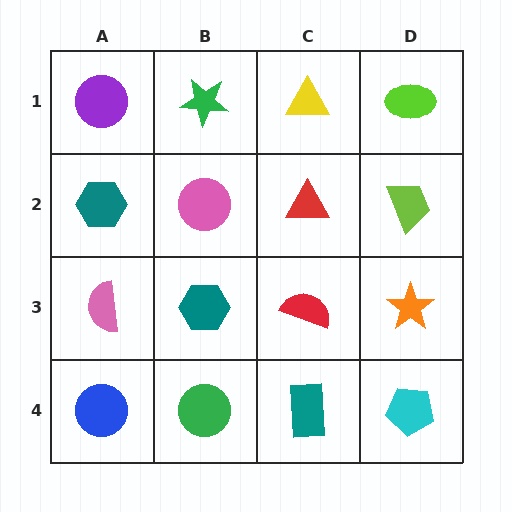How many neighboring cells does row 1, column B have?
3.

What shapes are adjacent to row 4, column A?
A pink semicircle (row 3, column A), a green circle (row 4, column B).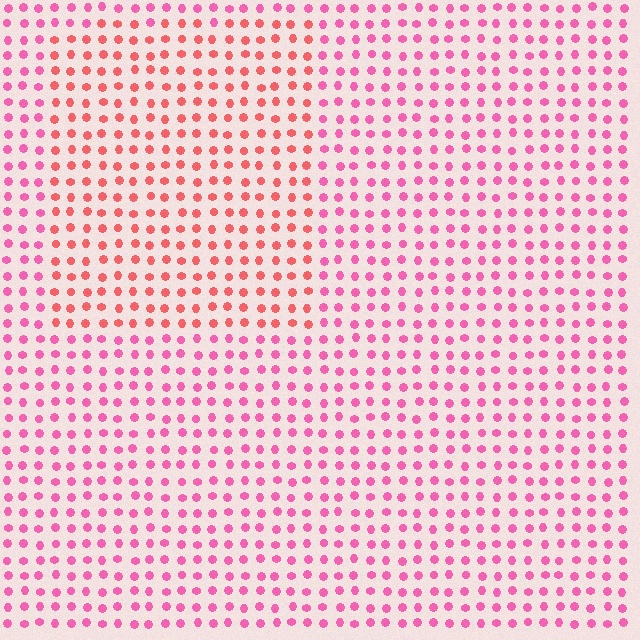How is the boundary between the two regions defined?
The boundary is defined purely by a slight shift in hue (about 31 degrees). Spacing, size, and orientation are identical on both sides.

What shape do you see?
I see a rectangle.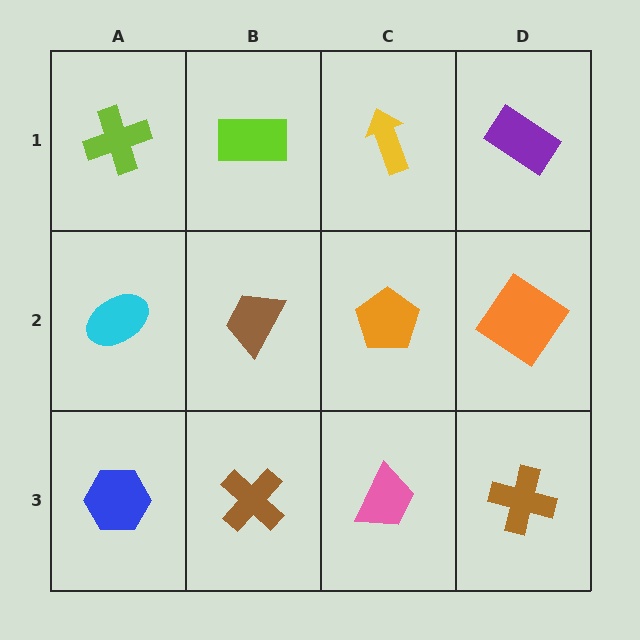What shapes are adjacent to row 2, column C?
A yellow arrow (row 1, column C), a pink trapezoid (row 3, column C), a brown trapezoid (row 2, column B), an orange diamond (row 2, column D).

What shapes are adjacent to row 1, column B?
A brown trapezoid (row 2, column B), a lime cross (row 1, column A), a yellow arrow (row 1, column C).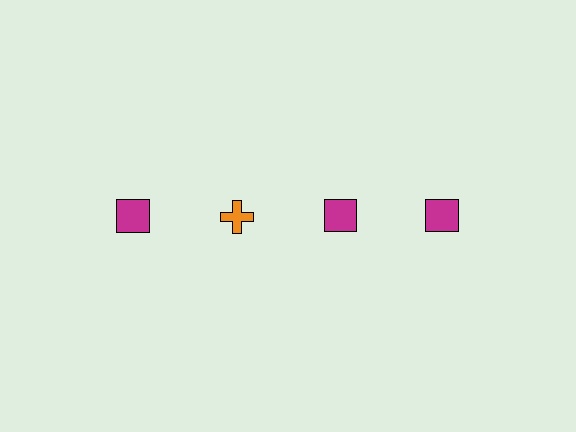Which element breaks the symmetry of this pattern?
The orange cross in the top row, second from left column breaks the symmetry. All other shapes are magenta squares.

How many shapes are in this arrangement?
There are 4 shapes arranged in a grid pattern.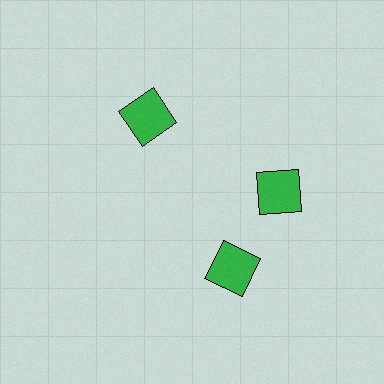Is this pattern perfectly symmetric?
No. The 3 green squares are arranged in a ring, but one element near the 7 o'clock position is rotated out of alignment along the ring, breaking the 3-fold rotational symmetry.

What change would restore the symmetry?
The symmetry would be restored by rotating it back into even spacing with its neighbors so that all 3 squares sit at equal angles and equal distance from the center.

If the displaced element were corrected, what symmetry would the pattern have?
It would have 3-fold rotational symmetry — the pattern would map onto itself every 120 degrees.